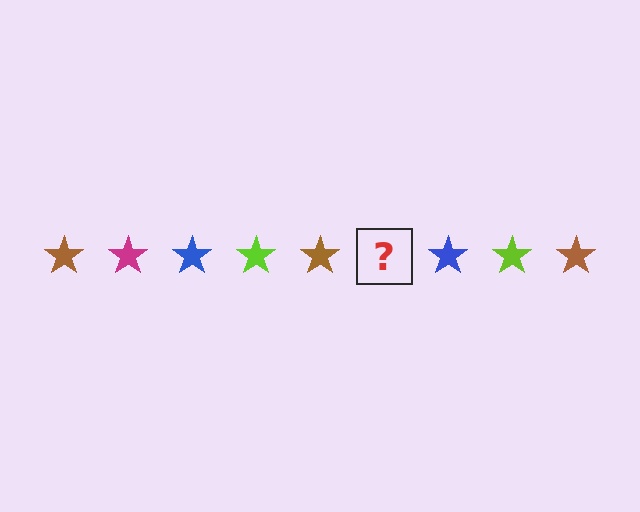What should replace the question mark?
The question mark should be replaced with a magenta star.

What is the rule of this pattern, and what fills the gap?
The rule is that the pattern cycles through brown, magenta, blue, lime stars. The gap should be filled with a magenta star.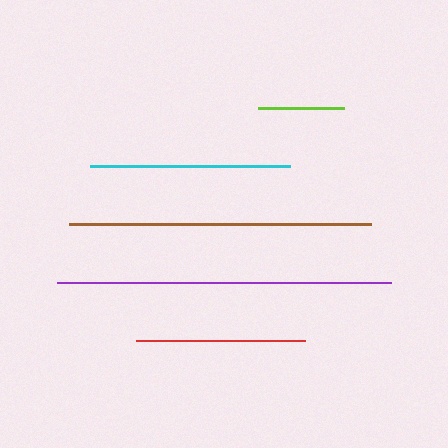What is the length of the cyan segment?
The cyan segment is approximately 199 pixels long.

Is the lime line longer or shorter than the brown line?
The brown line is longer than the lime line.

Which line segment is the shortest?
The lime line is the shortest at approximately 87 pixels.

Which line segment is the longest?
The purple line is the longest at approximately 334 pixels.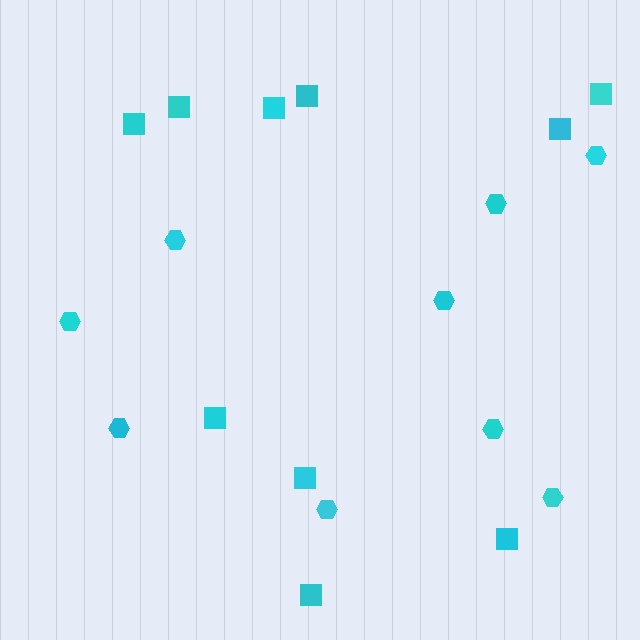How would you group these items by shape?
There are 2 groups: one group of hexagons (9) and one group of squares (10).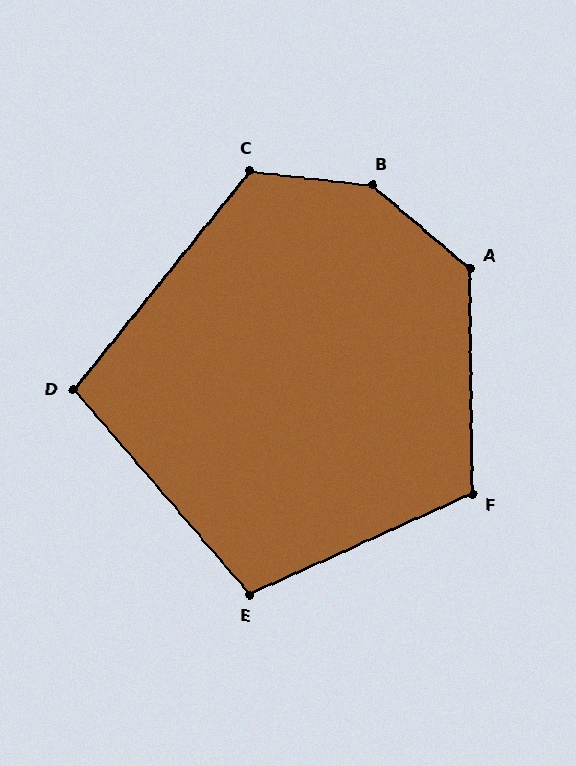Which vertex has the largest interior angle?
B, at approximately 146 degrees.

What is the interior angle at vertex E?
Approximately 106 degrees (obtuse).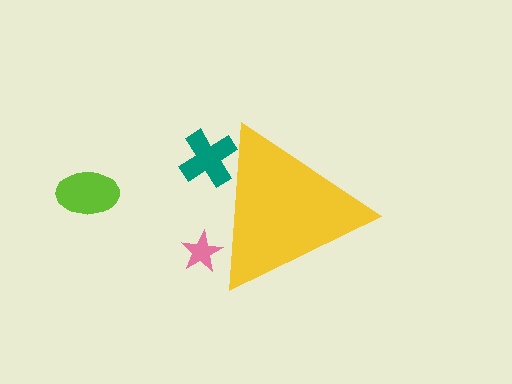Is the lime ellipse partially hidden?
No, the lime ellipse is fully visible.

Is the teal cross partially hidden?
Yes, the teal cross is partially hidden behind the yellow triangle.